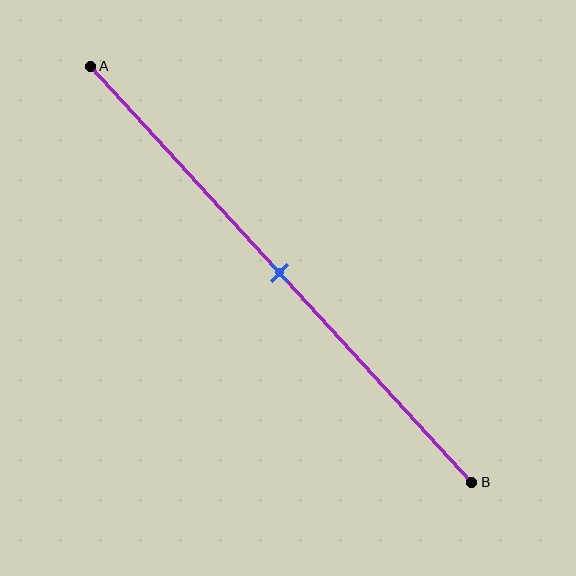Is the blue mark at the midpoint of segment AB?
Yes, the mark is approximately at the midpoint.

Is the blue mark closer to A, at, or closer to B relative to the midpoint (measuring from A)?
The blue mark is approximately at the midpoint of segment AB.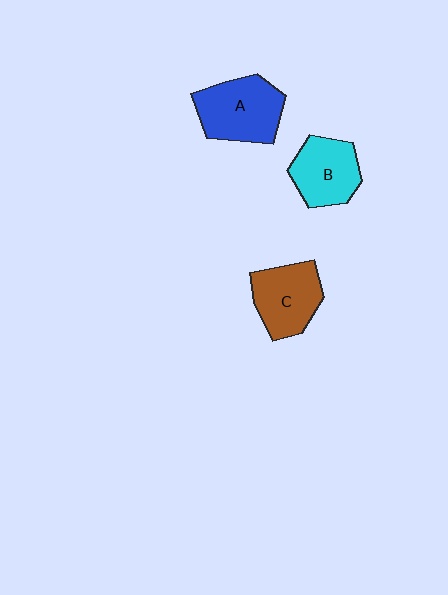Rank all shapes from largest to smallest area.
From largest to smallest: A (blue), C (brown), B (cyan).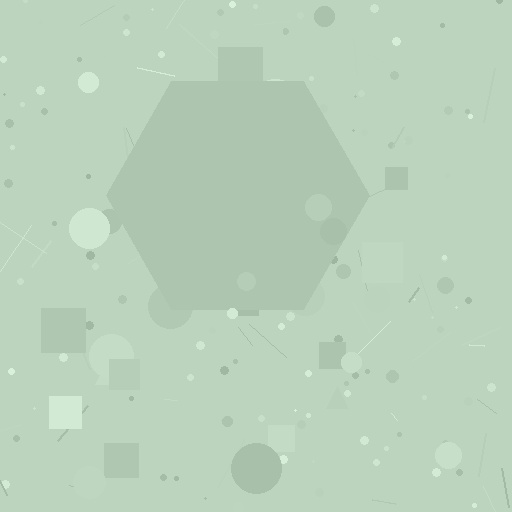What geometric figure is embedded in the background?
A hexagon is embedded in the background.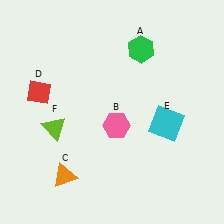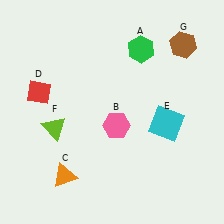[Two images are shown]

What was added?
A brown hexagon (G) was added in Image 2.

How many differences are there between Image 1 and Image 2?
There is 1 difference between the two images.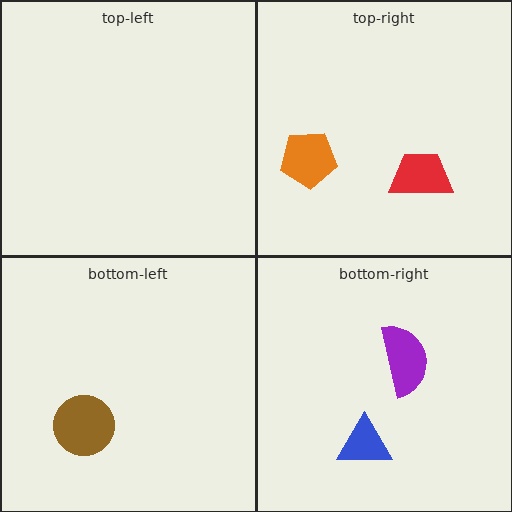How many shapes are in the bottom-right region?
2.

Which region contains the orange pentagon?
The top-right region.